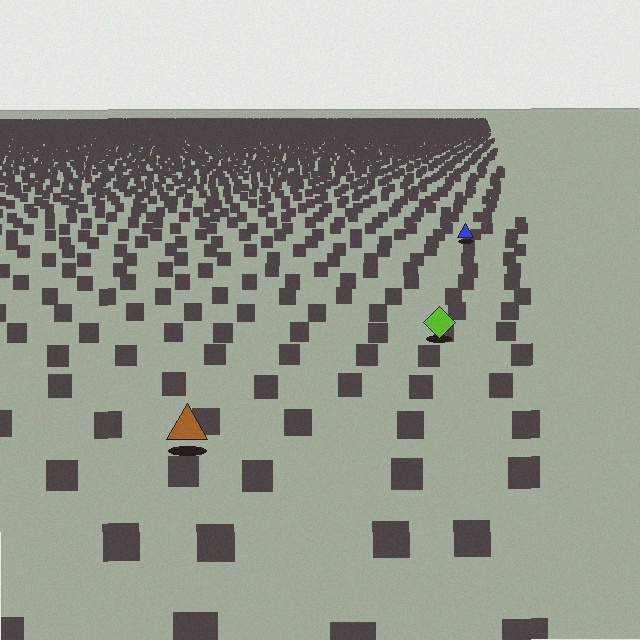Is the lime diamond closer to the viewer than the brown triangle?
No. The brown triangle is closer — you can tell from the texture gradient: the ground texture is coarser near it.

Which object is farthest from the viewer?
The blue triangle is farthest from the viewer. It appears smaller and the ground texture around it is denser.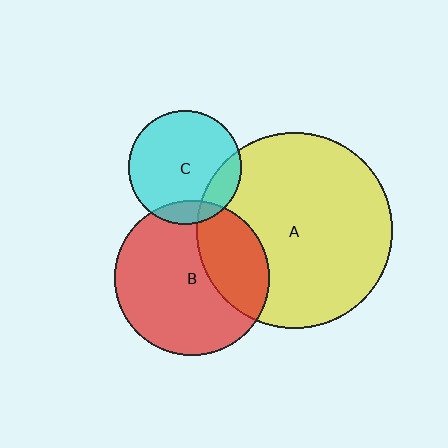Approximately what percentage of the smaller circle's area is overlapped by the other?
Approximately 15%.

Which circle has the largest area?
Circle A (yellow).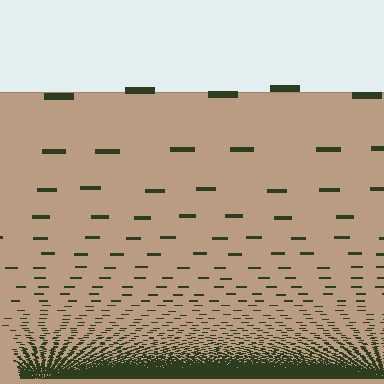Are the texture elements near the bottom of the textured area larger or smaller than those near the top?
Smaller. The gradient is inverted — elements near the bottom are smaller and denser.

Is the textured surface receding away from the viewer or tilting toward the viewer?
The surface appears to tilt toward the viewer. Texture elements get larger and sparser toward the top.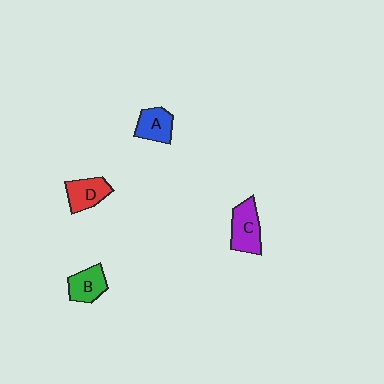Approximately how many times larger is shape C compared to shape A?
Approximately 1.3 times.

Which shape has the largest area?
Shape C (purple).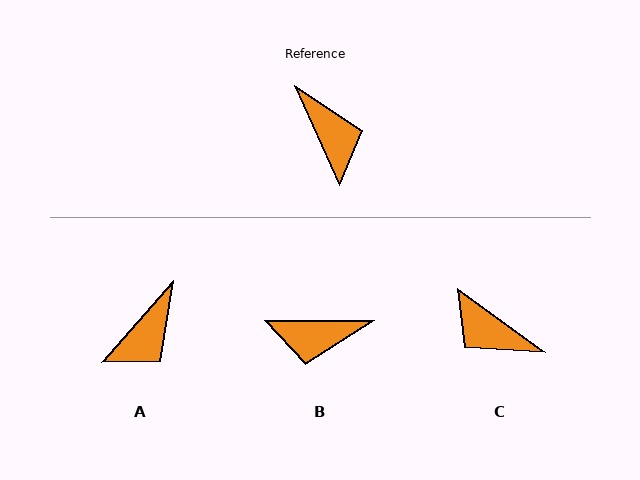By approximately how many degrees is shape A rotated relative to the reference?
Approximately 65 degrees clockwise.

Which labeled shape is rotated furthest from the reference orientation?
C, about 150 degrees away.